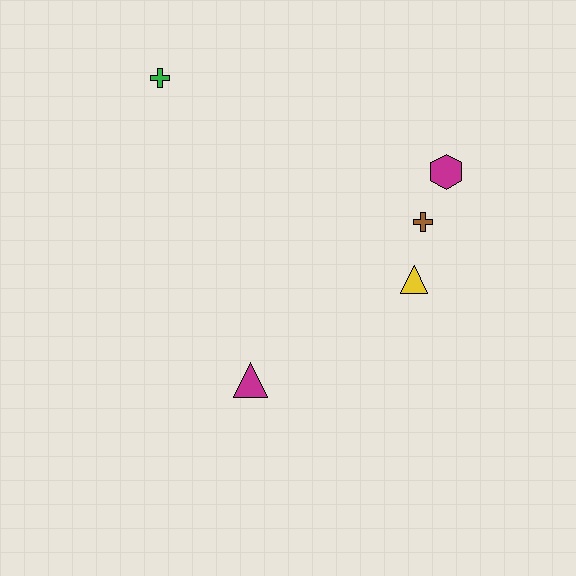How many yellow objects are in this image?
There is 1 yellow object.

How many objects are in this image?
There are 5 objects.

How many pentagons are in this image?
There are no pentagons.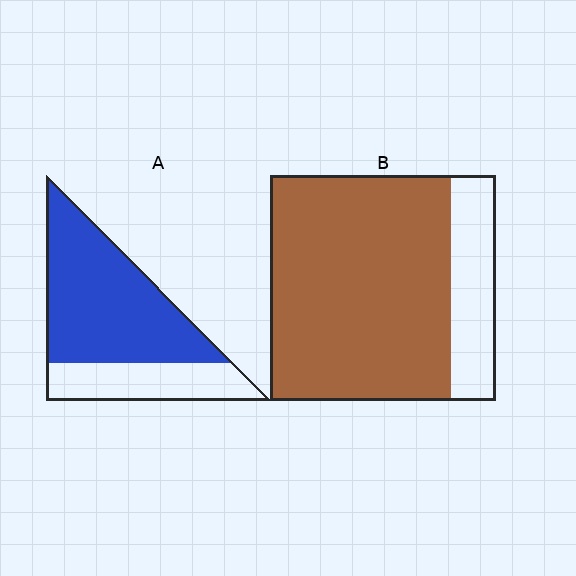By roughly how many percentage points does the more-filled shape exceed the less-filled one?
By roughly 10 percentage points (B over A).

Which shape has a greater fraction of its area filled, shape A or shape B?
Shape B.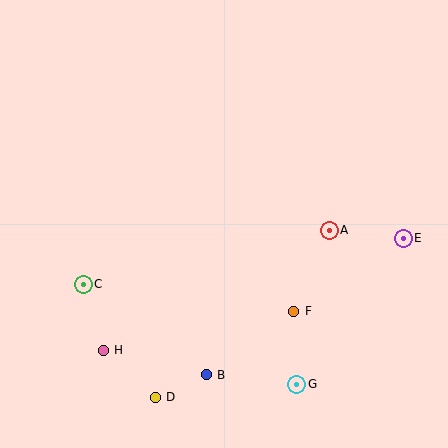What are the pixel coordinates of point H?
Point H is at (103, 350).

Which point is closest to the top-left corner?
Point C is closest to the top-left corner.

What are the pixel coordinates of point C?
Point C is at (83, 284).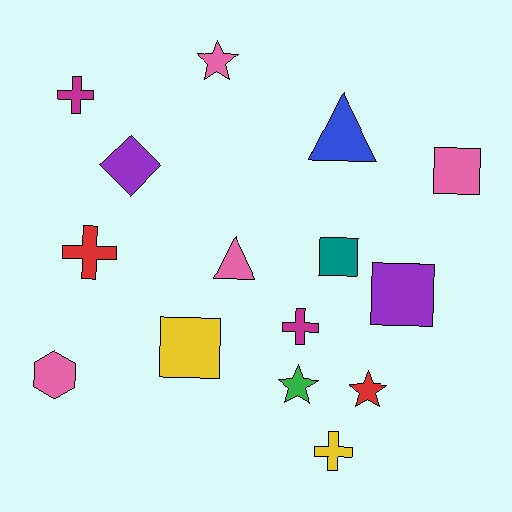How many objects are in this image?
There are 15 objects.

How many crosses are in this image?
There are 4 crosses.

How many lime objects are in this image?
There are no lime objects.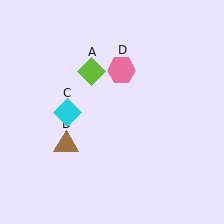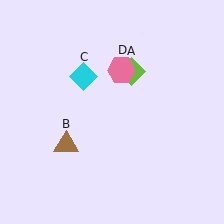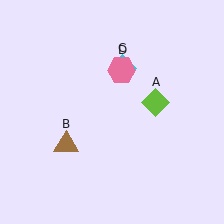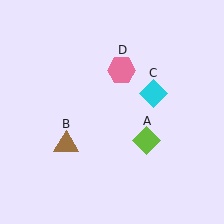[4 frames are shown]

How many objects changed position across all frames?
2 objects changed position: lime diamond (object A), cyan diamond (object C).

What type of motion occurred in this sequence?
The lime diamond (object A), cyan diamond (object C) rotated clockwise around the center of the scene.